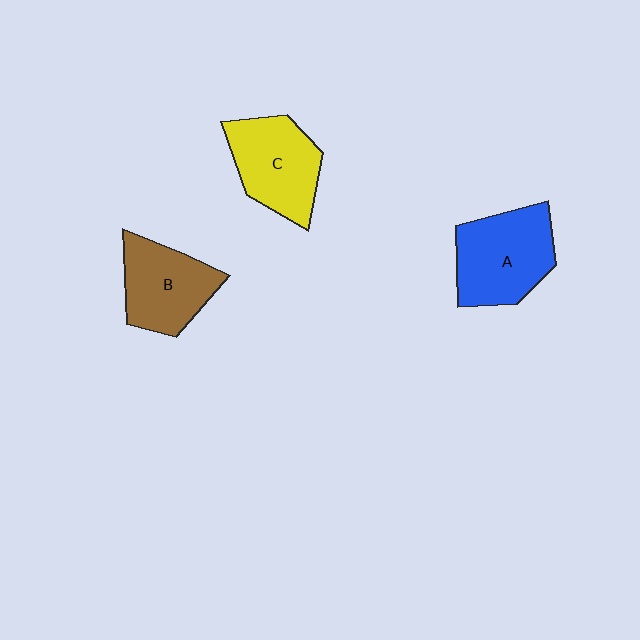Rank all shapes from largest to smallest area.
From largest to smallest: A (blue), C (yellow), B (brown).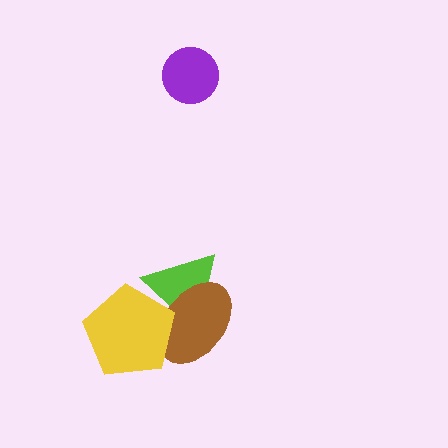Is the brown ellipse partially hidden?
Yes, it is partially covered by another shape.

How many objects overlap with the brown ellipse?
2 objects overlap with the brown ellipse.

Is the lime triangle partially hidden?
Yes, it is partially covered by another shape.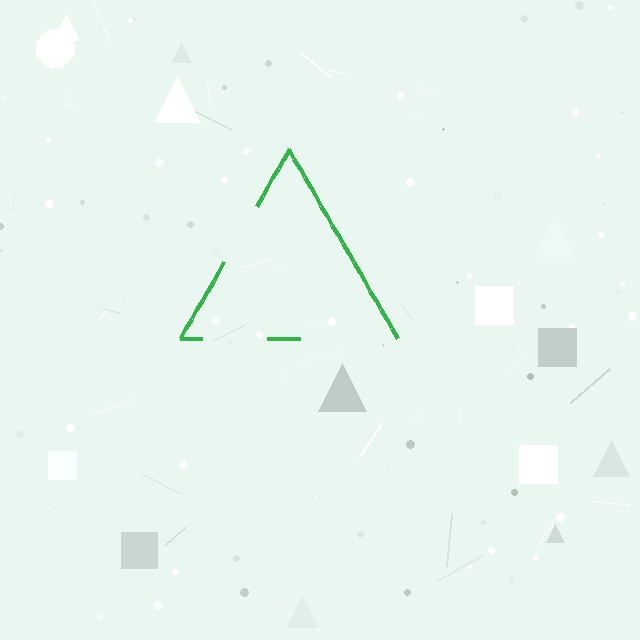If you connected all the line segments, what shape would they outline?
They would outline a triangle.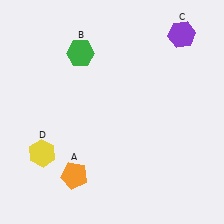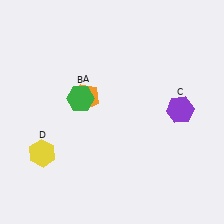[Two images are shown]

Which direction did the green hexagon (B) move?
The green hexagon (B) moved down.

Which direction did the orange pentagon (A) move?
The orange pentagon (A) moved up.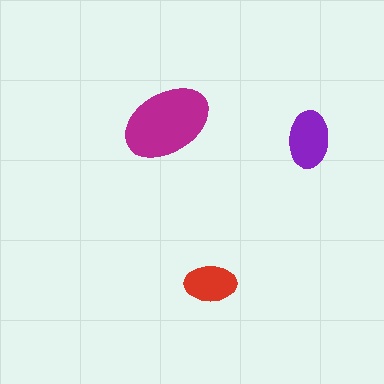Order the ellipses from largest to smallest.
the magenta one, the purple one, the red one.